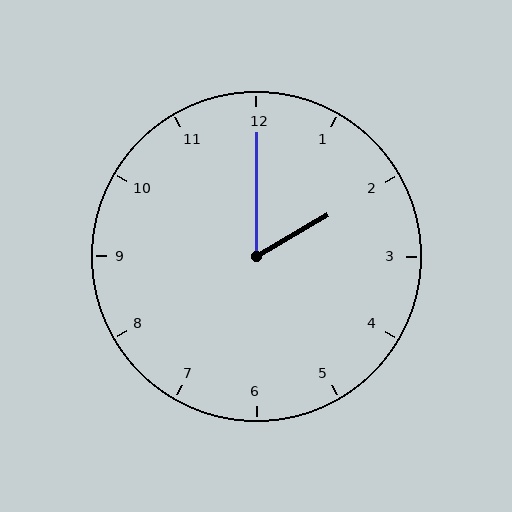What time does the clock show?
2:00.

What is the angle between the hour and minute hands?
Approximately 60 degrees.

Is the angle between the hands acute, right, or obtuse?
It is acute.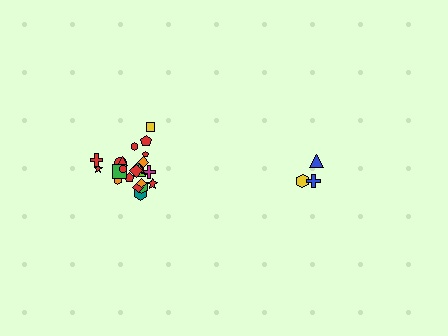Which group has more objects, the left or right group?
The left group.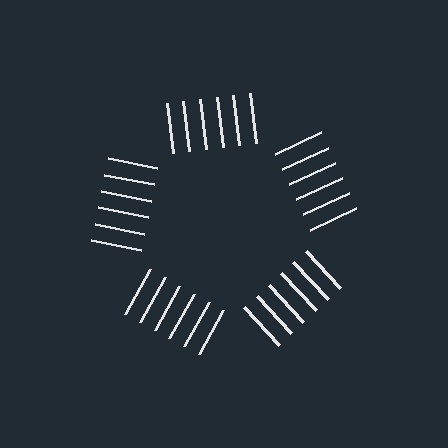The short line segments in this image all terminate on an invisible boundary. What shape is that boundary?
An illusory pentagon — the line segments terminate on its edges but no continuous stroke is drawn.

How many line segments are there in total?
30 — 6 along each of the 5 edges.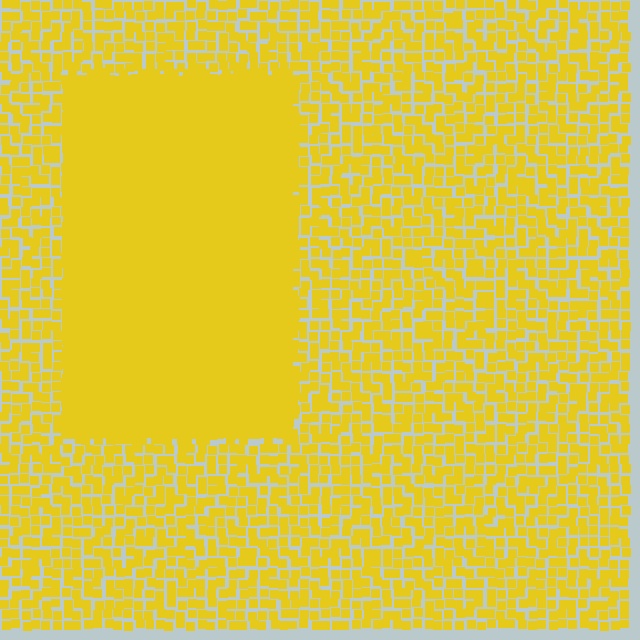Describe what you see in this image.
The image contains small yellow elements arranged at two different densities. A rectangle-shaped region is visible where the elements are more densely packed than the surrounding area.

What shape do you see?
I see a rectangle.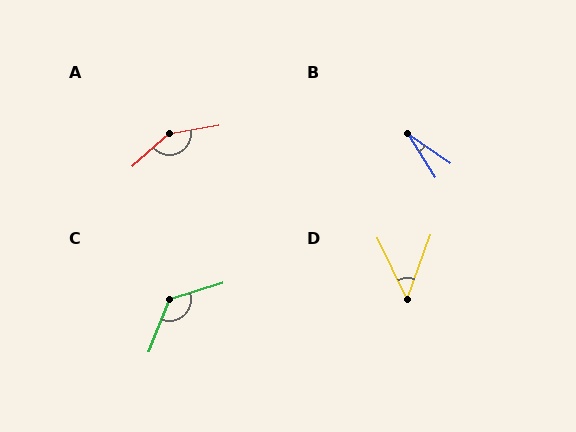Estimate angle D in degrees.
Approximately 46 degrees.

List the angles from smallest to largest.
B (22°), D (46°), C (129°), A (147°).